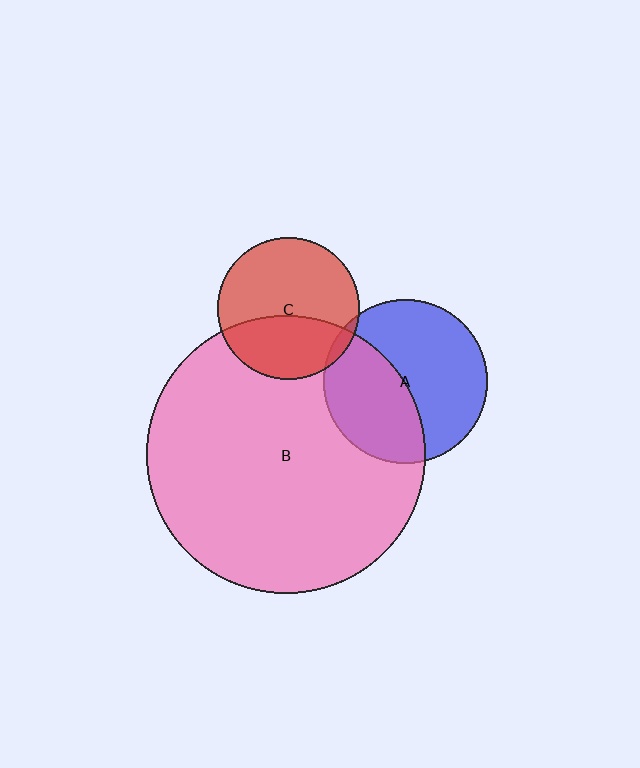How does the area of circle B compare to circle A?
Approximately 2.9 times.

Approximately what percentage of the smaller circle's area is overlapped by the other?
Approximately 45%.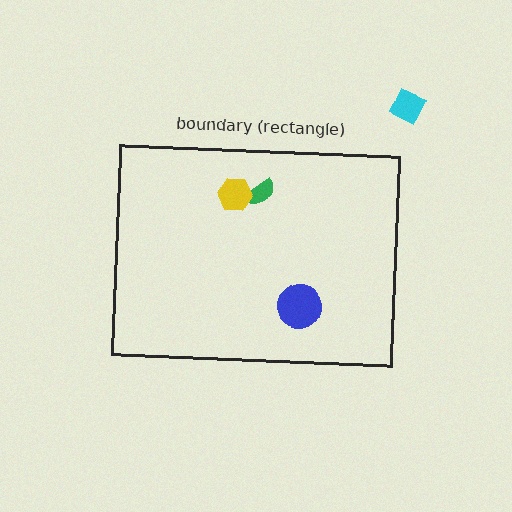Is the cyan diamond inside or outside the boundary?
Outside.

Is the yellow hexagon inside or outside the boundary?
Inside.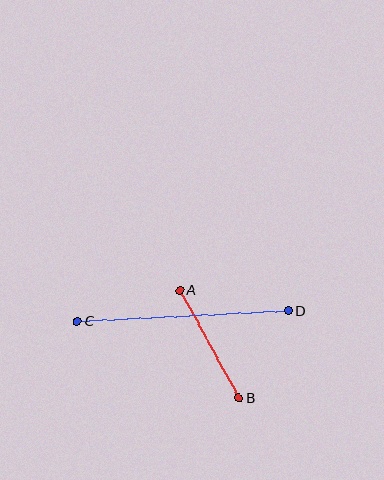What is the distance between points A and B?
The distance is approximately 123 pixels.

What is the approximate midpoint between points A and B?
The midpoint is at approximately (209, 344) pixels.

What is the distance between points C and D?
The distance is approximately 211 pixels.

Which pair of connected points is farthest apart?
Points C and D are farthest apart.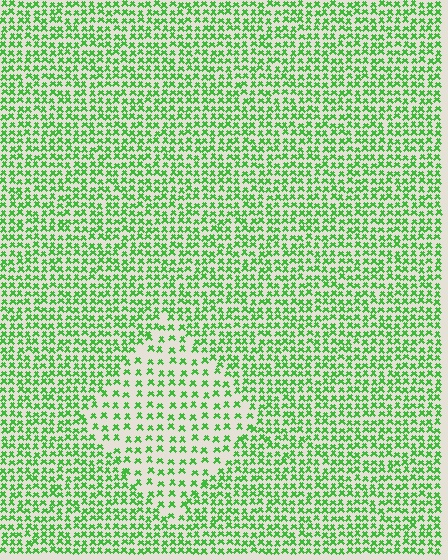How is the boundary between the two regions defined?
The boundary is defined by a change in element density (approximately 1.9x ratio). All elements are the same color, size, and shape.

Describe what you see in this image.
The image contains small green elements arranged at two different densities. A diamond-shaped region is visible where the elements are less densely packed than the surrounding area.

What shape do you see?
I see a diamond.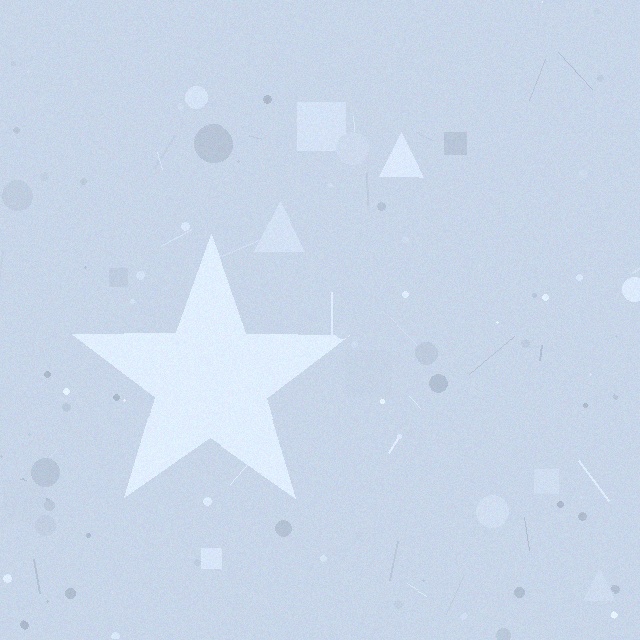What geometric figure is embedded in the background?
A star is embedded in the background.